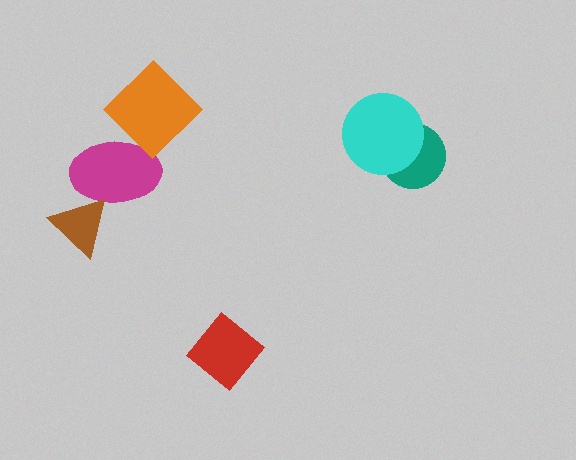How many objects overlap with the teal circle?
1 object overlaps with the teal circle.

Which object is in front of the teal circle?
The cyan circle is in front of the teal circle.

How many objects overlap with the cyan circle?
1 object overlaps with the cyan circle.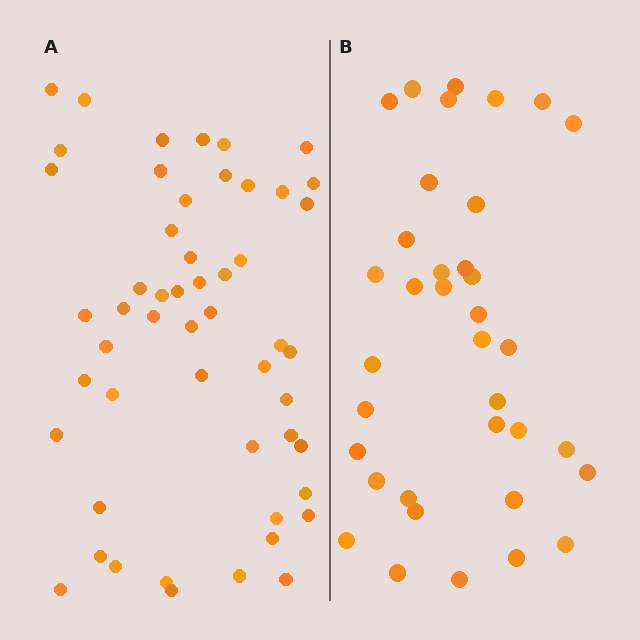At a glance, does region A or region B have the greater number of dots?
Region A (the left region) has more dots.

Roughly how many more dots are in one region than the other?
Region A has approximately 15 more dots than region B.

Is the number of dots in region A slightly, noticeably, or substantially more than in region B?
Region A has noticeably more, but not dramatically so. The ratio is roughly 1.4 to 1.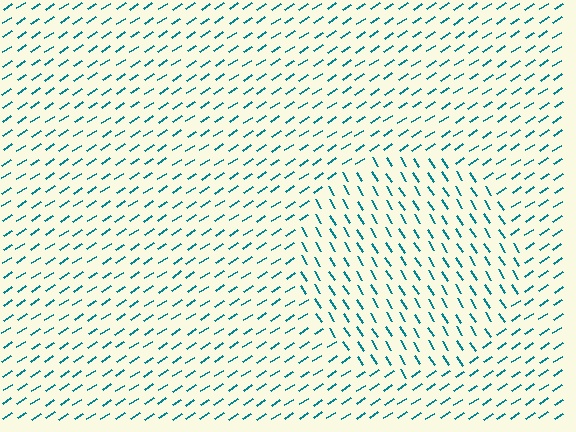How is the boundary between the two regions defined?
The boundary is defined purely by a change in line orientation (approximately 89 degrees difference). All lines are the same color and thickness.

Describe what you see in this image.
The image is filled with small teal line segments. A circle region in the image has lines oriented differently from the surrounding lines, creating a visible texture boundary.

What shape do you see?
I see a circle.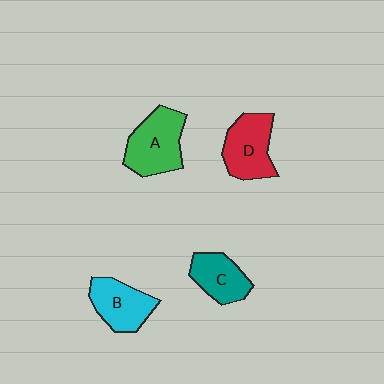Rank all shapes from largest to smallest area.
From largest to smallest: A (green), D (red), B (cyan), C (teal).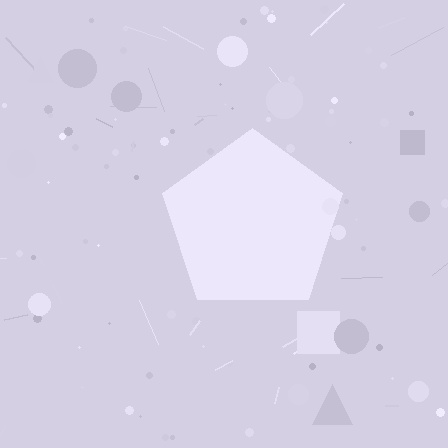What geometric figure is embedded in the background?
A pentagon is embedded in the background.